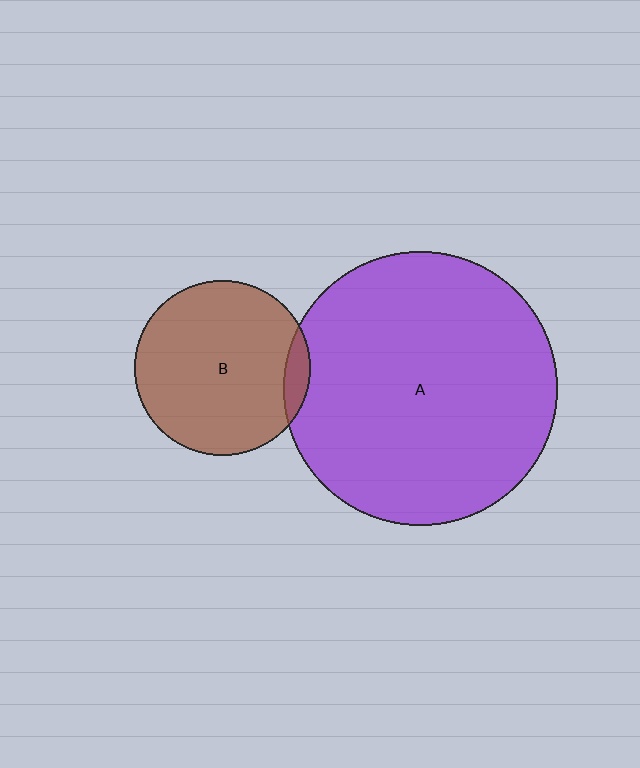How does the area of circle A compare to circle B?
Approximately 2.4 times.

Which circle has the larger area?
Circle A (purple).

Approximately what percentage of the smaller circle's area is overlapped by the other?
Approximately 5%.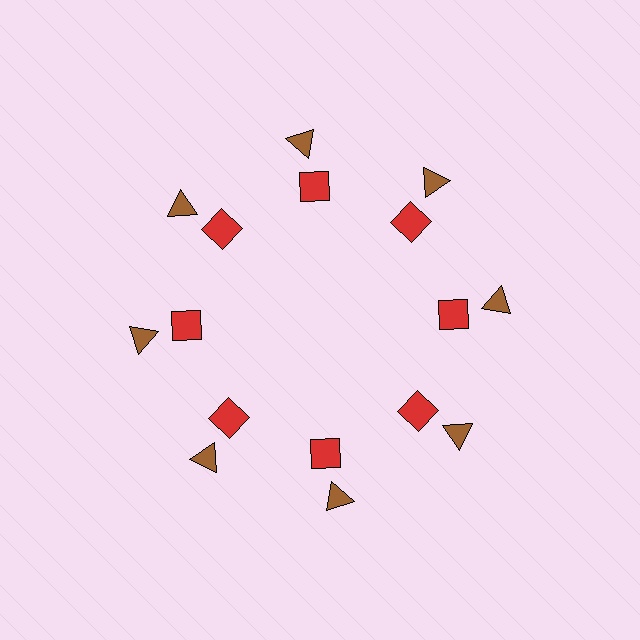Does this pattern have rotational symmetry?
Yes, this pattern has 8-fold rotational symmetry. It looks the same after rotating 45 degrees around the center.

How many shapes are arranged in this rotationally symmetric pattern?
There are 16 shapes, arranged in 8 groups of 2.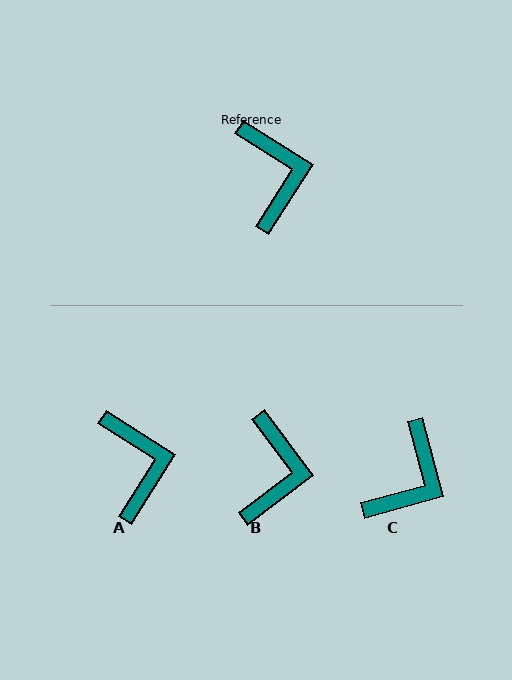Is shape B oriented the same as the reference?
No, it is off by about 21 degrees.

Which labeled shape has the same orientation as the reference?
A.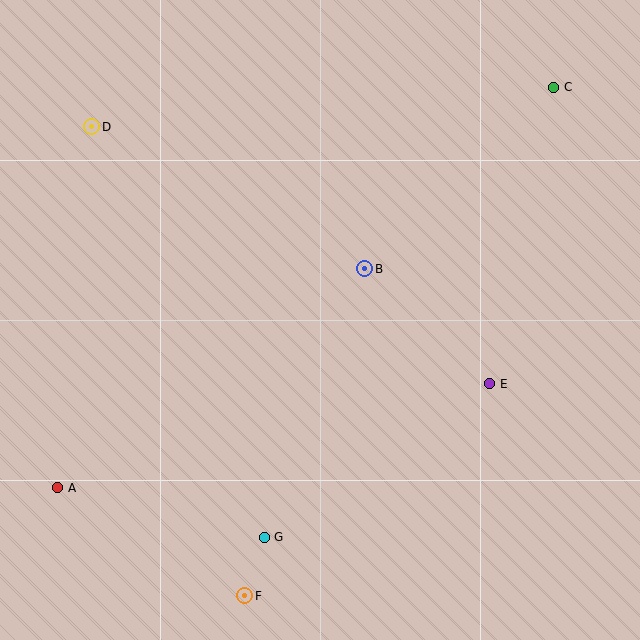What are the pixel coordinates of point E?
Point E is at (490, 384).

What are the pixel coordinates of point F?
Point F is at (245, 596).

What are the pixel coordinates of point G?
Point G is at (264, 537).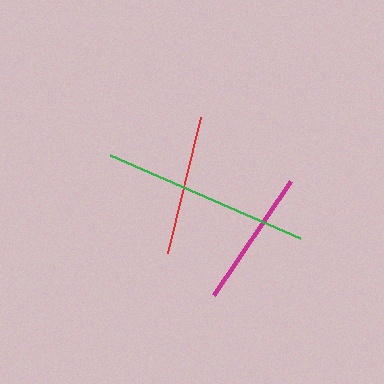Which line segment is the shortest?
The magenta line is the shortest at approximately 138 pixels.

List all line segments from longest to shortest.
From longest to shortest: green, red, magenta.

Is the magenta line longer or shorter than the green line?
The green line is longer than the magenta line.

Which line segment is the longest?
The green line is the longest at approximately 208 pixels.